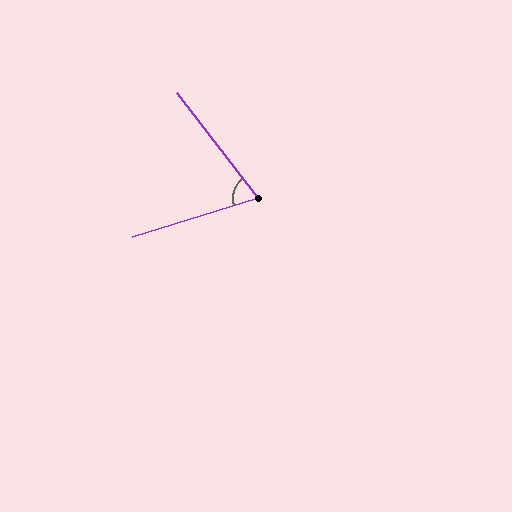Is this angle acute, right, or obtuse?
It is acute.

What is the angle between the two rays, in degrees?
Approximately 69 degrees.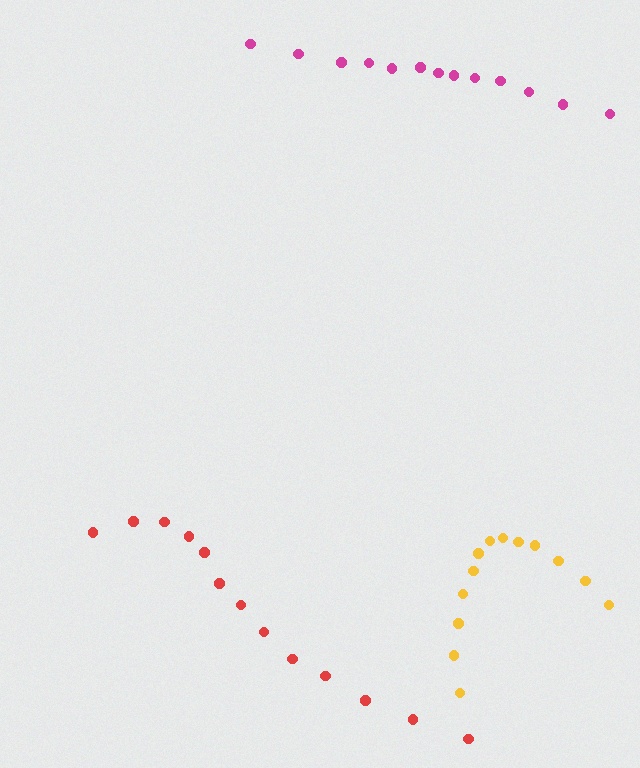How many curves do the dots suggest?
There are 3 distinct paths.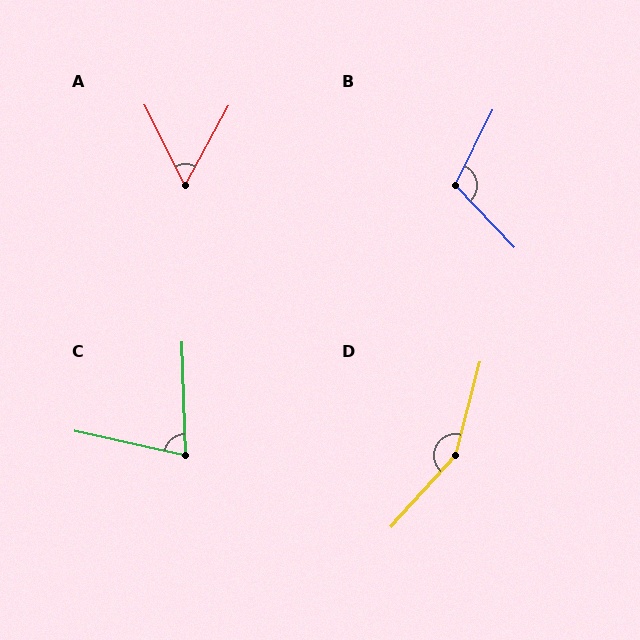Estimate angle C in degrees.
Approximately 75 degrees.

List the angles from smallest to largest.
A (56°), C (75°), B (110°), D (152°).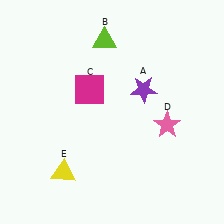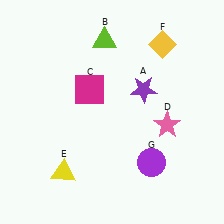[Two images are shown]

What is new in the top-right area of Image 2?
A yellow diamond (F) was added in the top-right area of Image 2.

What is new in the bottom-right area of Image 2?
A purple circle (G) was added in the bottom-right area of Image 2.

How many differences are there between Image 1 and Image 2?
There are 2 differences between the two images.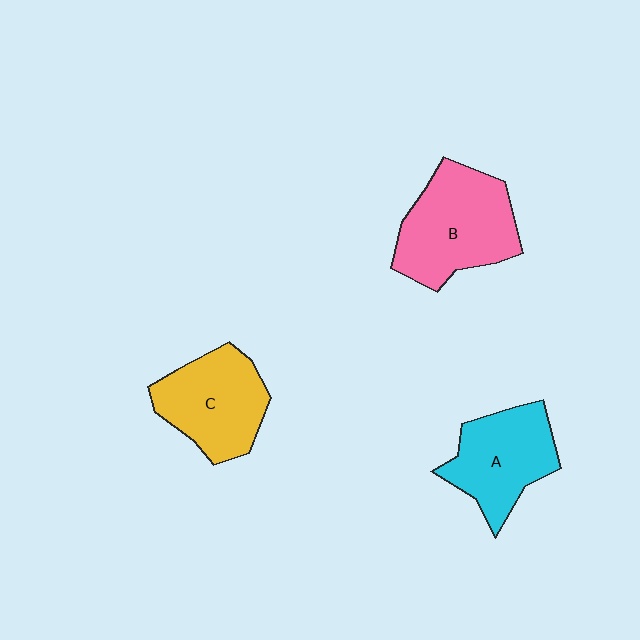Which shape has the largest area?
Shape B (pink).